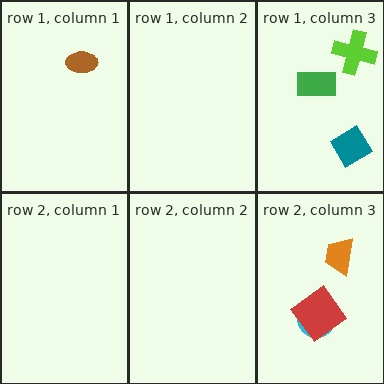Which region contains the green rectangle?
The row 1, column 3 region.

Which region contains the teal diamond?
The row 1, column 3 region.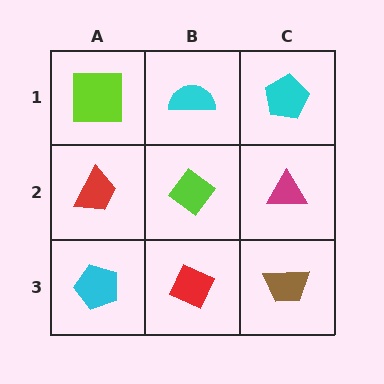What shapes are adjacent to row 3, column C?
A magenta triangle (row 2, column C), a red diamond (row 3, column B).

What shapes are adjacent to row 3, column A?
A red trapezoid (row 2, column A), a red diamond (row 3, column B).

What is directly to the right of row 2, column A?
A lime diamond.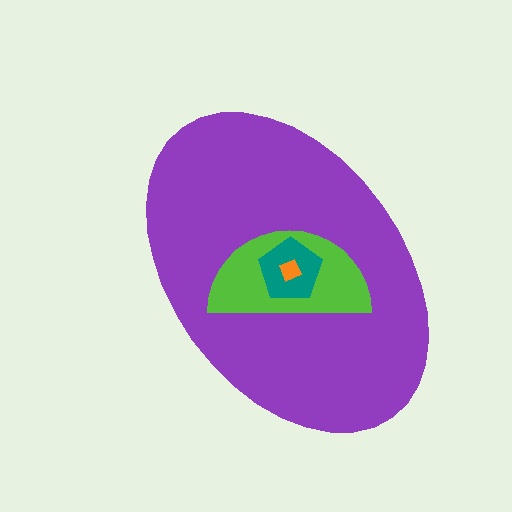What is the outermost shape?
The purple ellipse.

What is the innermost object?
The orange square.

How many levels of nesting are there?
4.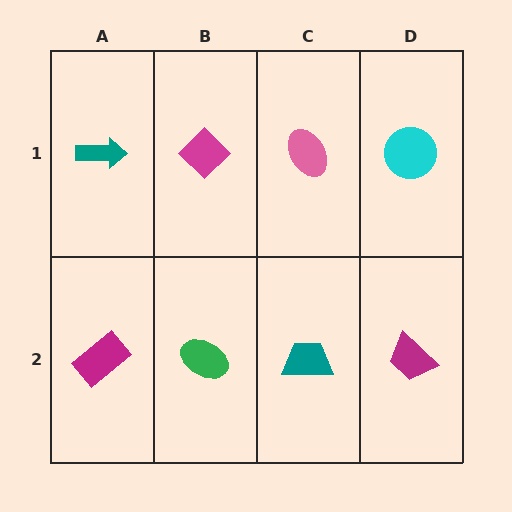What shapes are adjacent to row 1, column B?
A green ellipse (row 2, column B), a teal arrow (row 1, column A), a pink ellipse (row 1, column C).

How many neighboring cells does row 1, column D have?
2.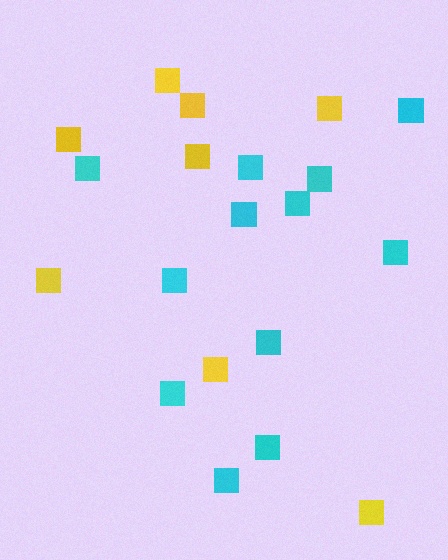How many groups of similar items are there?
There are 2 groups: one group of cyan squares (12) and one group of yellow squares (8).